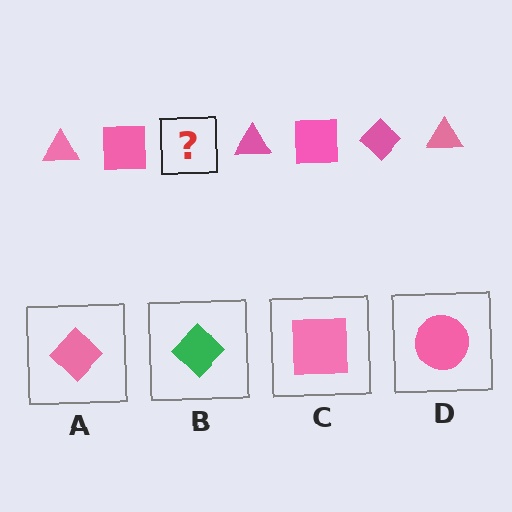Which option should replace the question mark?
Option A.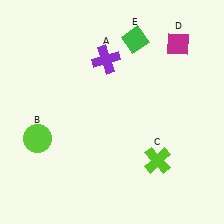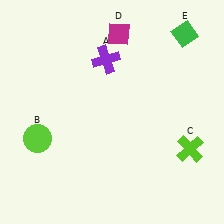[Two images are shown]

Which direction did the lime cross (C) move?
The lime cross (C) moved right.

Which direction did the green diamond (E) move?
The green diamond (E) moved right.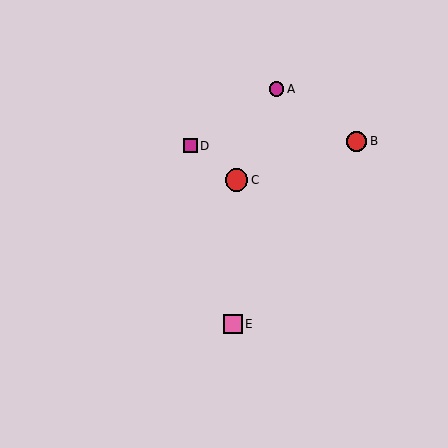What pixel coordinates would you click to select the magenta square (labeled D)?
Click at (190, 146) to select the magenta square D.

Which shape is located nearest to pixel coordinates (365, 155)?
The red circle (labeled B) at (357, 141) is nearest to that location.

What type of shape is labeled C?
Shape C is a red circle.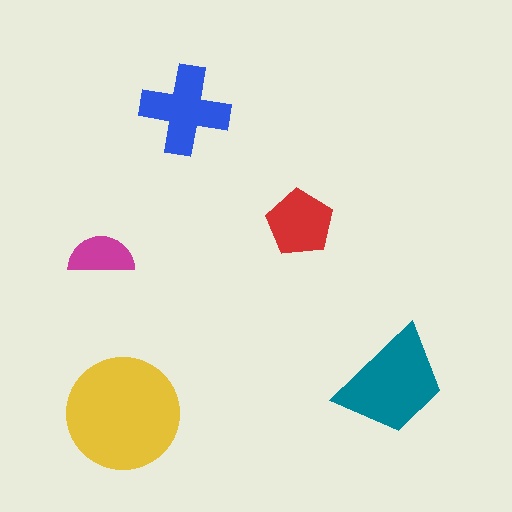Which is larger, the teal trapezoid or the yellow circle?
The yellow circle.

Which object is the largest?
The yellow circle.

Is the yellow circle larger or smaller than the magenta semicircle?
Larger.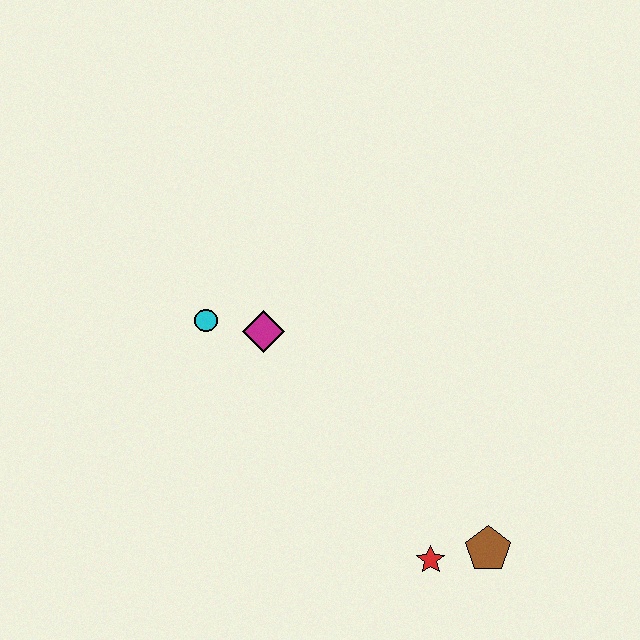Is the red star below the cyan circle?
Yes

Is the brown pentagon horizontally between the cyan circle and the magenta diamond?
No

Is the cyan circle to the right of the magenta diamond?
No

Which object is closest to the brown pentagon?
The red star is closest to the brown pentagon.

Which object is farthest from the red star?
The cyan circle is farthest from the red star.